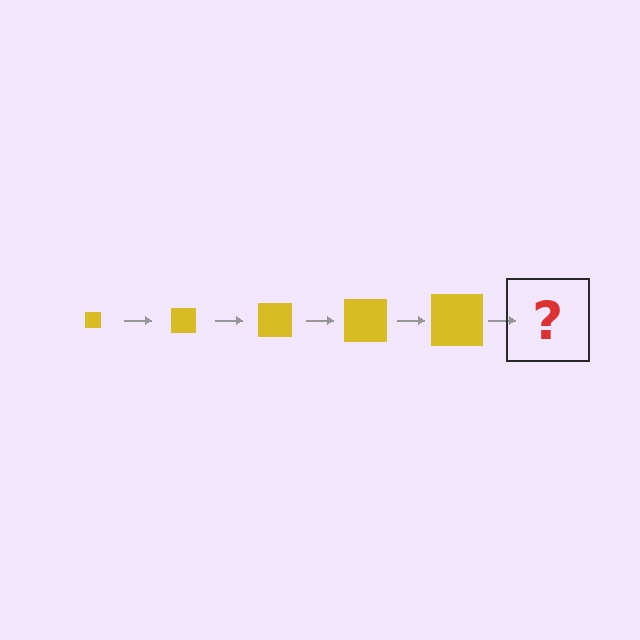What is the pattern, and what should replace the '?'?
The pattern is that the square gets progressively larger each step. The '?' should be a yellow square, larger than the previous one.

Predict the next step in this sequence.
The next step is a yellow square, larger than the previous one.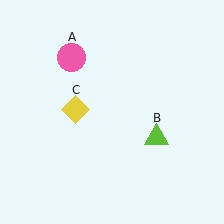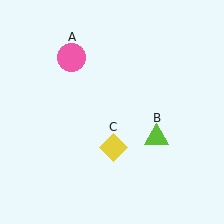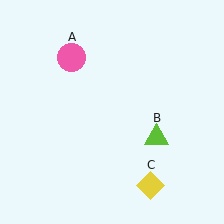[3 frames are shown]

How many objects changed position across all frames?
1 object changed position: yellow diamond (object C).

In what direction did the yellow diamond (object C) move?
The yellow diamond (object C) moved down and to the right.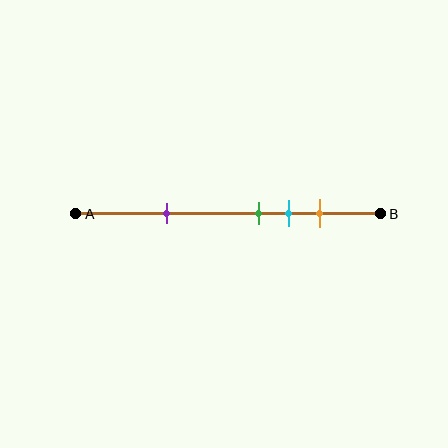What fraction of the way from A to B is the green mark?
The green mark is approximately 60% (0.6) of the way from A to B.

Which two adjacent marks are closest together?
The green and cyan marks are the closest adjacent pair.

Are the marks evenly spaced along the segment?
No, the marks are not evenly spaced.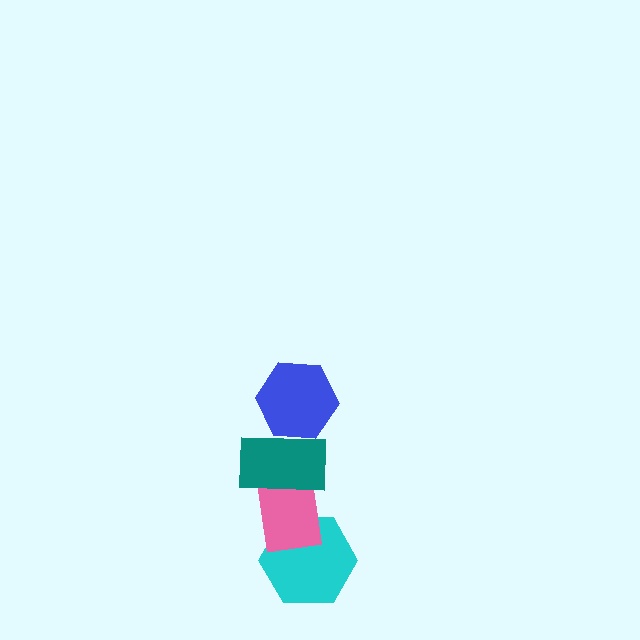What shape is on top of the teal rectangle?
The blue hexagon is on top of the teal rectangle.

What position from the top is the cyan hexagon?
The cyan hexagon is 4th from the top.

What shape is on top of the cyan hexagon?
The pink rectangle is on top of the cyan hexagon.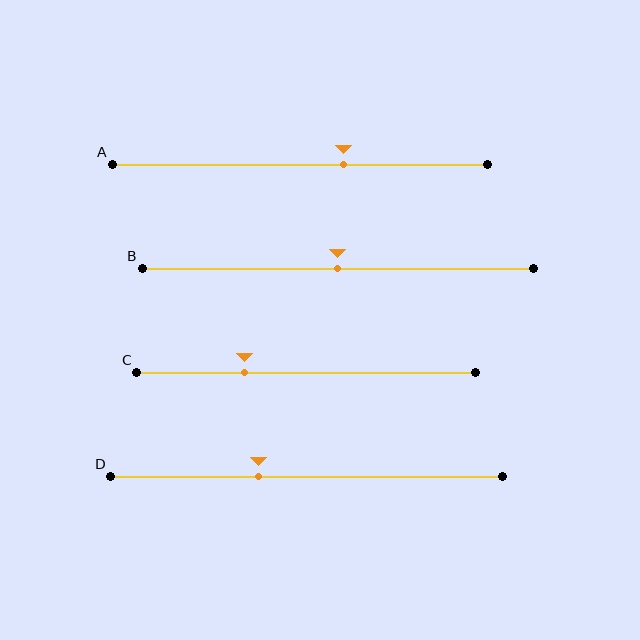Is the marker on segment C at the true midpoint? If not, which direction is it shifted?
No, the marker on segment C is shifted to the left by about 18% of the segment length.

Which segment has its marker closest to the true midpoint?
Segment B has its marker closest to the true midpoint.